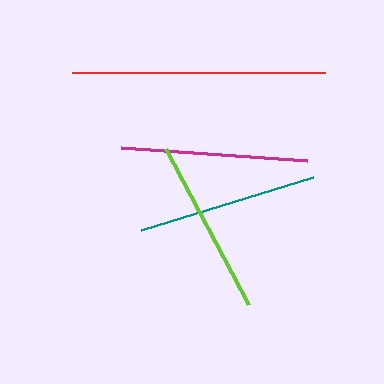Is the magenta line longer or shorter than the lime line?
The magenta line is longer than the lime line.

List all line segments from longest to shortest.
From longest to shortest: red, magenta, teal, lime.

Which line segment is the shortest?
The lime line is the shortest at approximately 177 pixels.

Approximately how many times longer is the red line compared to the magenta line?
The red line is approximately 1.4 times the length of the magenta line.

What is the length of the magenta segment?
The magenta segment is approximately 186 pixels long.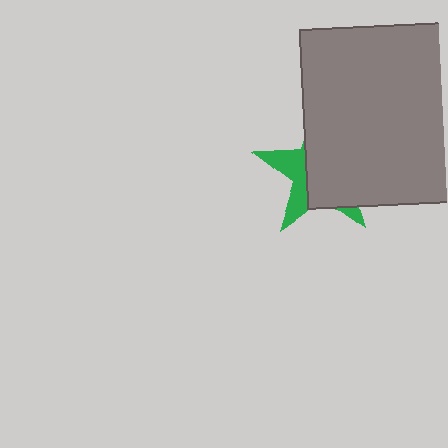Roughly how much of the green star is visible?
A small part of it is visible (roughly 33%).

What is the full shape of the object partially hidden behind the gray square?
The partially hidden object is a green star.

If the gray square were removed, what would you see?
You would see the complete green star.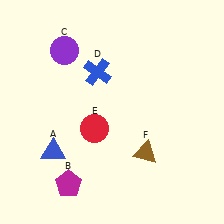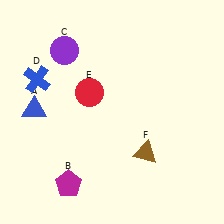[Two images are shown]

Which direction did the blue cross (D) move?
The blue cross (D) moved left.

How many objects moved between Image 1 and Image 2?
3 objects moved between the two images.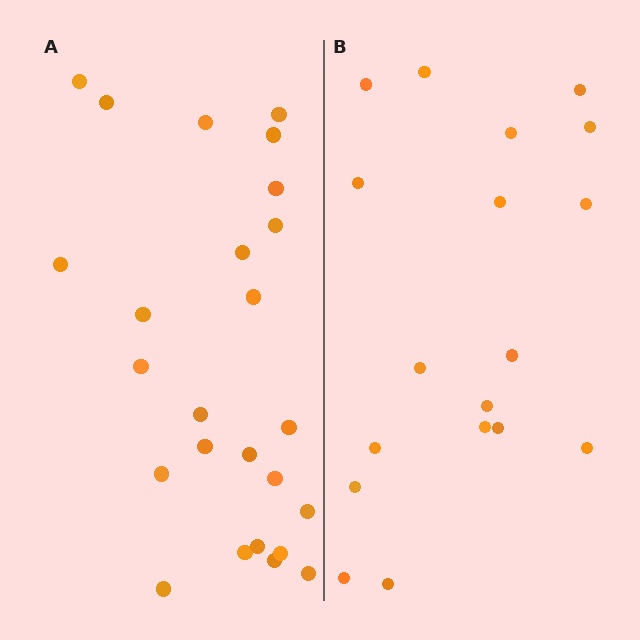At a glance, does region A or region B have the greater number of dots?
Region A (the left region) has more dots.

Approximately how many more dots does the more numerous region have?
Region A has roughly 8 or so more dots than region B.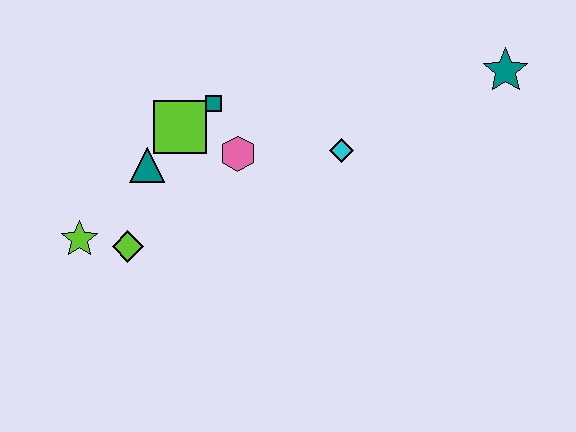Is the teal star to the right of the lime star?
Yes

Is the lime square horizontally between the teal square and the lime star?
Yes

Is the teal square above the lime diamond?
Yes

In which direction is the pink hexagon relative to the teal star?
The pink hexagon is to the left of the teal star.